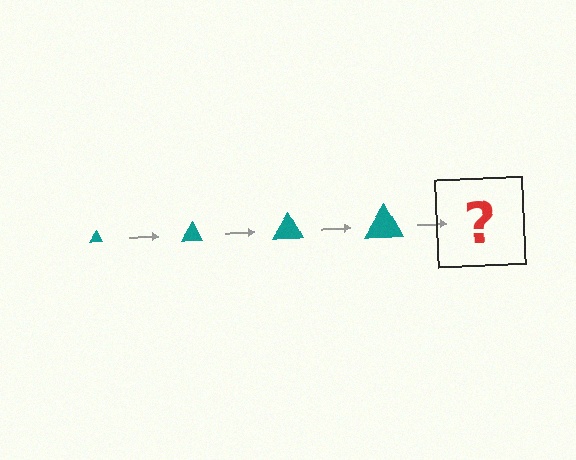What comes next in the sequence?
The next element should be a teal triangle, larger than the previous one.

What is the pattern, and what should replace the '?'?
The pattern is that the triangle gets progressively larger each step. The '?' should be a teal triangle, larger than the previous one.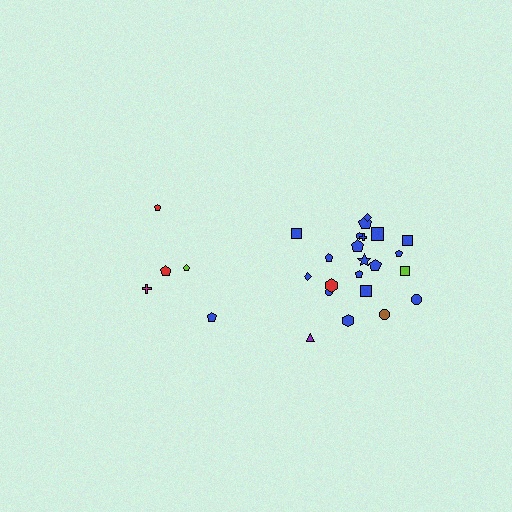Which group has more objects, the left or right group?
The right group.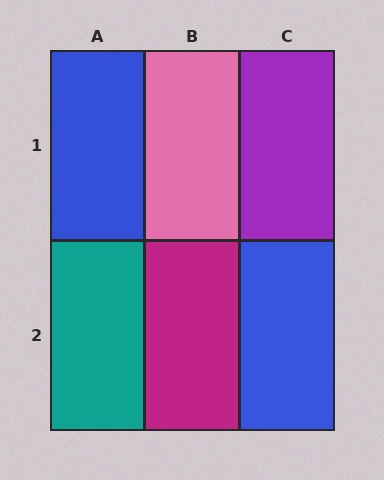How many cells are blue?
2 cells are blue.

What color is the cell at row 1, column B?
Pink.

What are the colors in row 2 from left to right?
Teal, magenta, blue.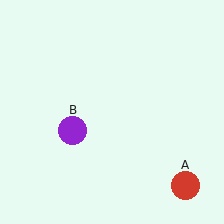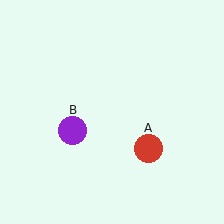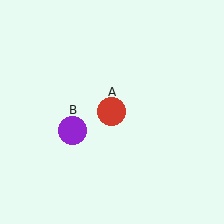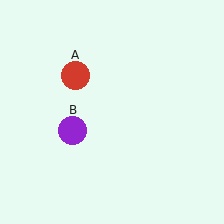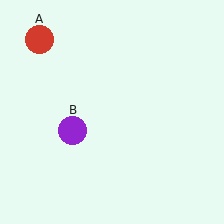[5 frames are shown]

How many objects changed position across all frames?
1 object changed position: red circle (object A).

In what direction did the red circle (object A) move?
The red circle (object A) moved up and to the left.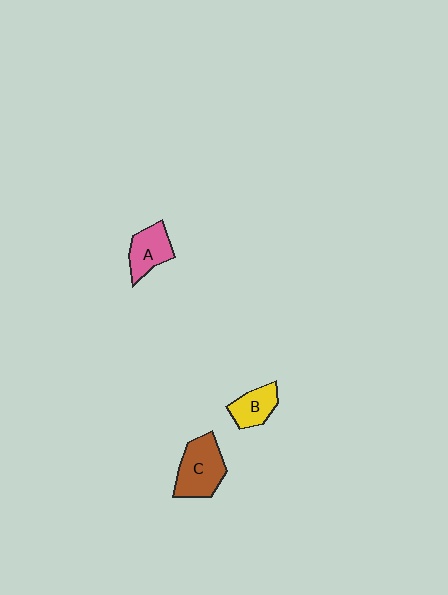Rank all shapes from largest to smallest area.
From largest to smallest: C (brown), A (pink), B (yellow).